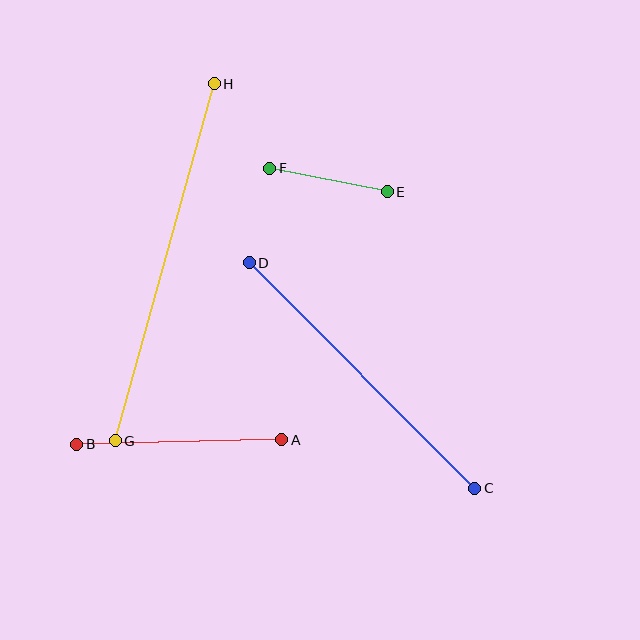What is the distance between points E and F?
The distance is approximately 120 pixels.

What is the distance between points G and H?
The distance is approximately 370 pixels.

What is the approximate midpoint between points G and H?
The midpoint is at approximately (165, 262) pixels.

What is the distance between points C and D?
The distance is approximately 319 pixels.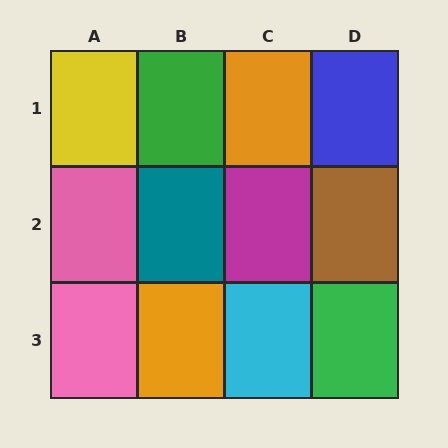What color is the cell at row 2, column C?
Magenta.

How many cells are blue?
1 cell is blue.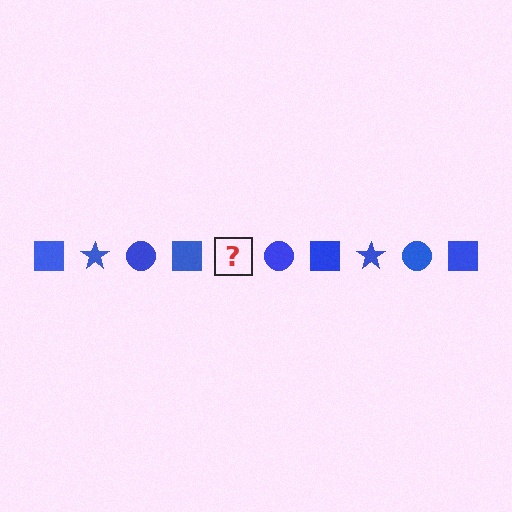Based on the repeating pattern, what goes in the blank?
The blank should be a blue star.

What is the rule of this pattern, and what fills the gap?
The rule is that the pattern cycles through square, star, circle shapes in blue. The gap should be filled with a blue star.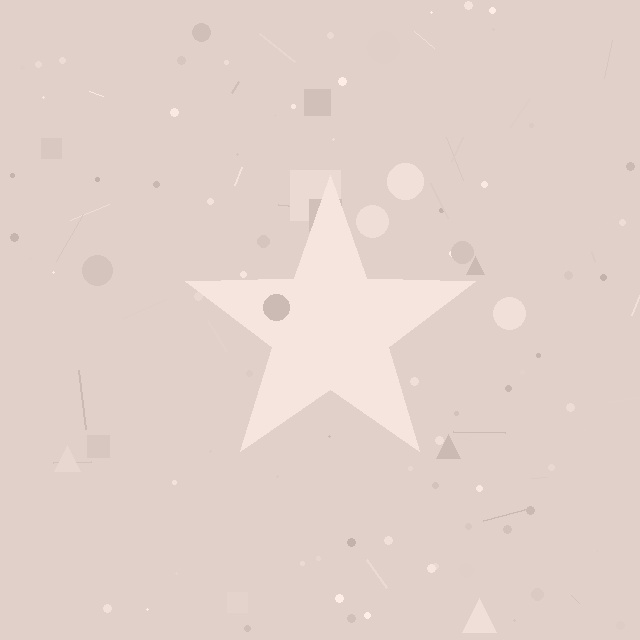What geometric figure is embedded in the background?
A star is embedded in the background.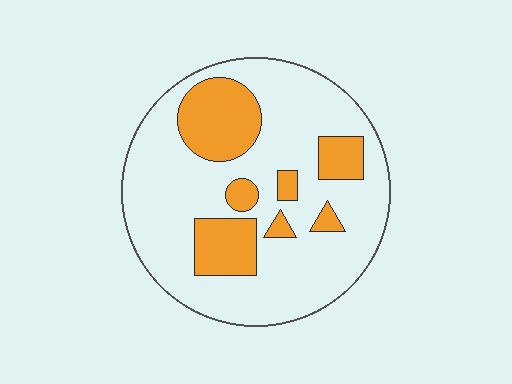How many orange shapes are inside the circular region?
7.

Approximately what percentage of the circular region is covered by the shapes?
Approximately 25%.